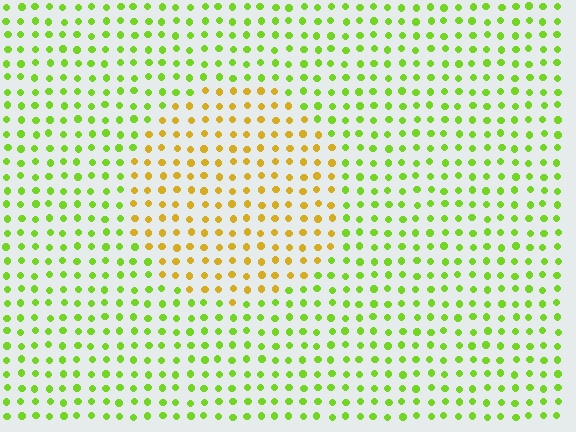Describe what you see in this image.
The image is filled with small lime elements in a uniform arrangement. A circle-shaped region is visible where the elements are tinted to a slightly different hue, forming a subtle color boundary.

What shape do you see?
I see a circle.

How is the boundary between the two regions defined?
The boundary is defined purely by a slight shift in hue (about 47 degrees). Spacing, size, and orientation are identical on both sides.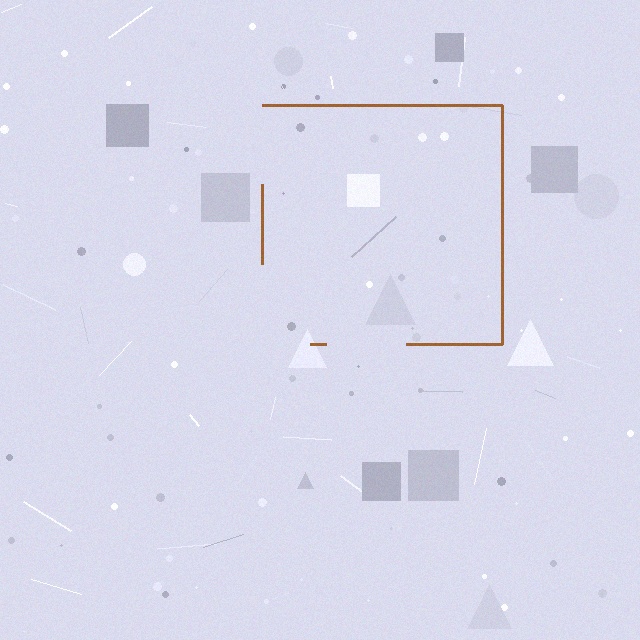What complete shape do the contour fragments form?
The contour fragments form a square.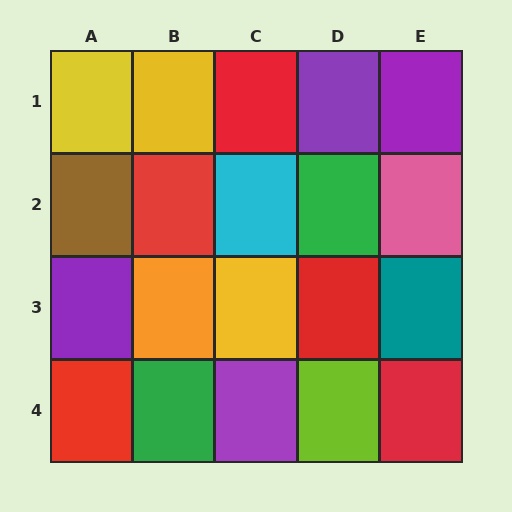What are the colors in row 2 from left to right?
Brown, red, cyan, green, pink.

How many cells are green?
2 cells are green.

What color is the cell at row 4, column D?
Lime.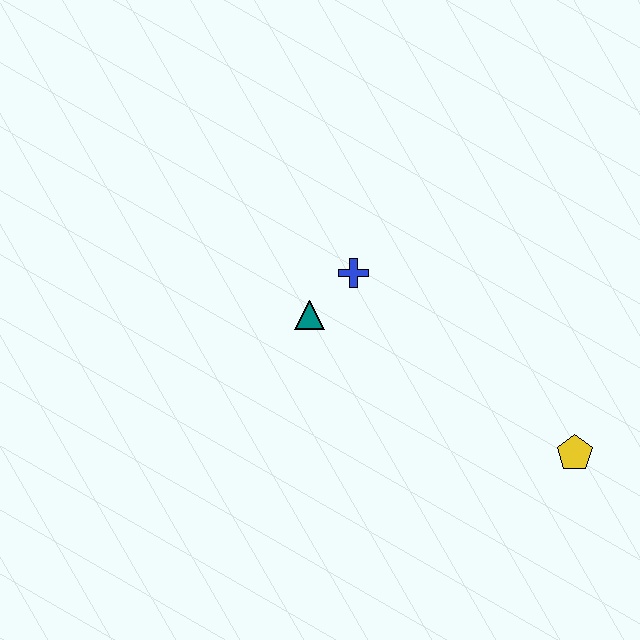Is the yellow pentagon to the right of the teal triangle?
Yes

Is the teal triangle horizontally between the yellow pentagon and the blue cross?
No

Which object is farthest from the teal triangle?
The yellow pentagon is farthest from the teal triangle.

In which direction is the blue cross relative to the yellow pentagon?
The blue cross is to the left of the yellow pentagon.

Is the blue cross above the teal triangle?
Yes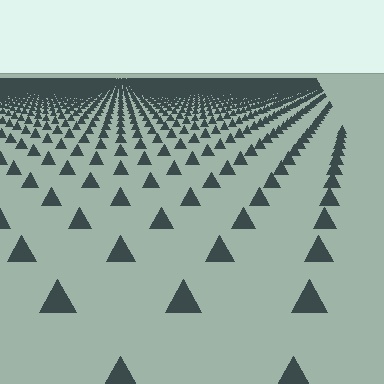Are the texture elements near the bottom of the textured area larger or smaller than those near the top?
Larger. Near the bottom, elements are closer to the viewer and appear at a bigger on-screen size.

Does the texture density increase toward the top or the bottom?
Density increases toward the top.